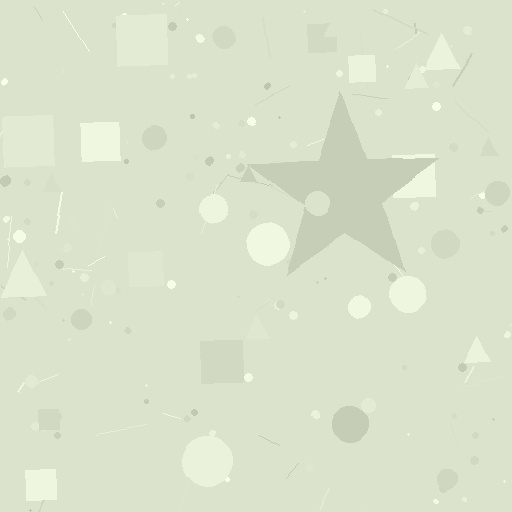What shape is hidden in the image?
A star is hidden in the image.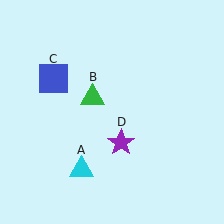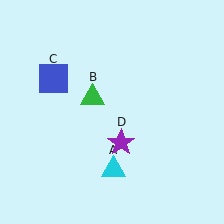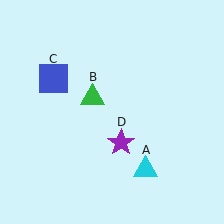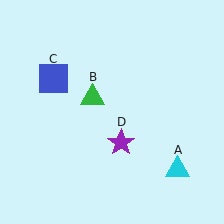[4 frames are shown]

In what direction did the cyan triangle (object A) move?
The cyan triangle (object A) moved right.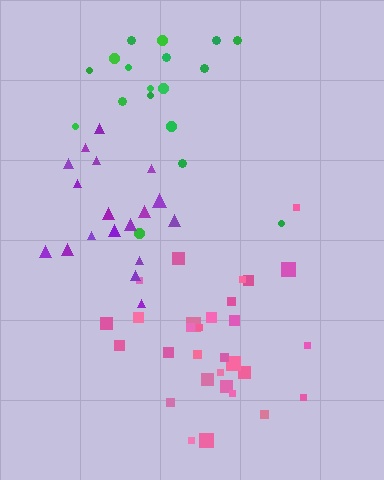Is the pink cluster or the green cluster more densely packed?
Pink.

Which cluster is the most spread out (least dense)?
Green.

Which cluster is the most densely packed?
Purple.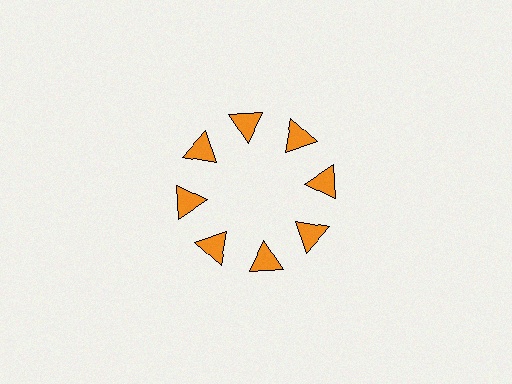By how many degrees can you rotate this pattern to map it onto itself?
The pattern maps onto itself every 45 degrees of rotation.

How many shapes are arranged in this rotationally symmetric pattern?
There are 8 shapes, arranged in 8 groups of 1.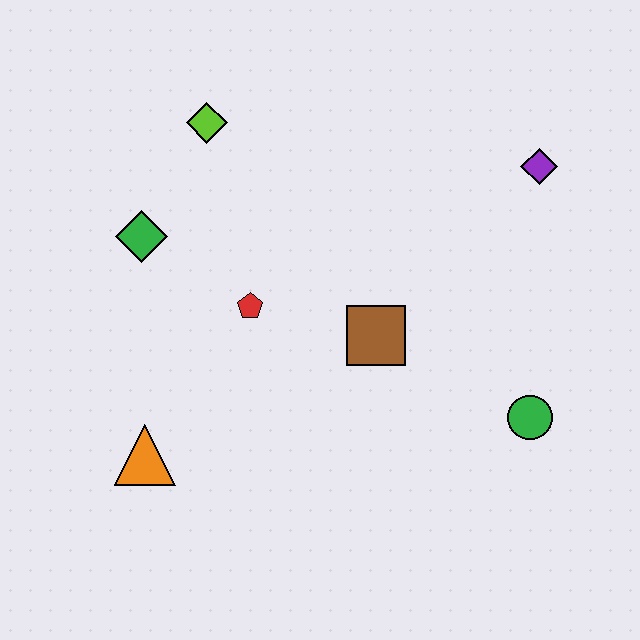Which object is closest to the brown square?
The red pentagon is closest to the brown square.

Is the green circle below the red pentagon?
Yes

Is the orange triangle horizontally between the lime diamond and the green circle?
No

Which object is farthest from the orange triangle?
The purple diamond is farthest from the orange triangle.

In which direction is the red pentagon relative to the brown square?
The red pentagon is to the left of the brown square.